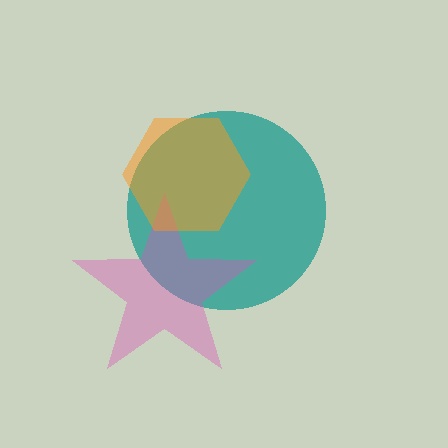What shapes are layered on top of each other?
The layered shapes are: a teal circle, a pink star, an orange hexagon.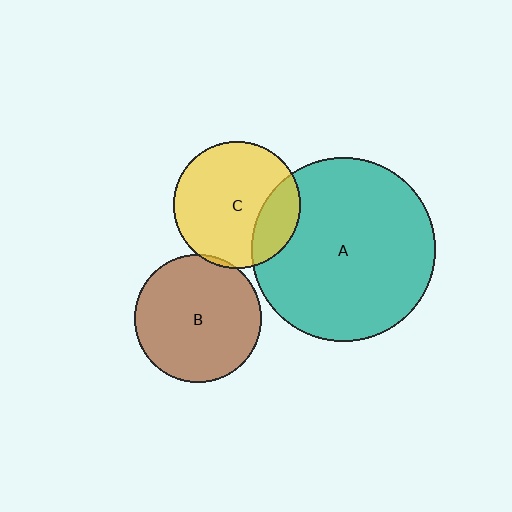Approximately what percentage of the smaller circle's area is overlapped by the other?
Approximately 20%.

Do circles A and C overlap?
Yes.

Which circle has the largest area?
Circle A (teal).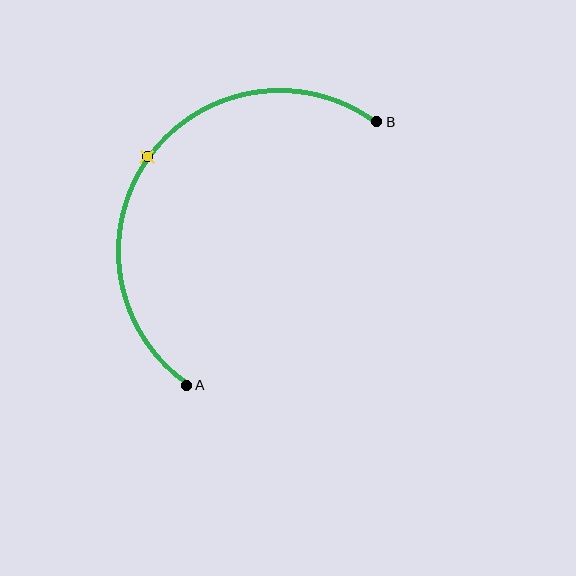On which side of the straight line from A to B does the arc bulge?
The arc bulges above and to the left of the straight line connecting A and B.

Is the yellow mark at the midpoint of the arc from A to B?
Yes. The yellow mark lies on the arc at equal arc-length from both A and B — it is the arc midpoint.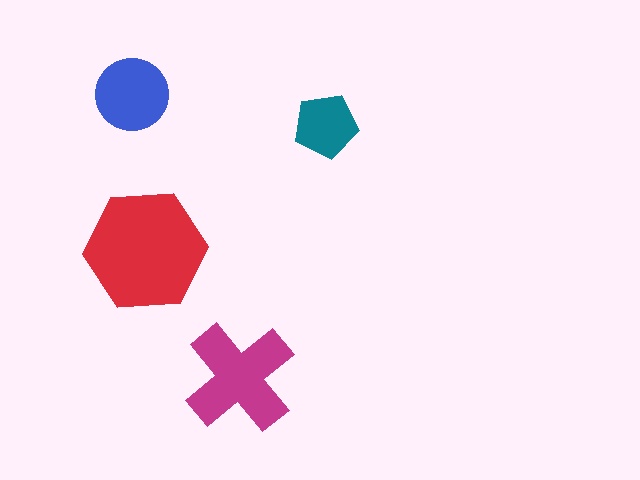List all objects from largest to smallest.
The red hexagon, the magenta cross, the blue circle, the teal pentagon.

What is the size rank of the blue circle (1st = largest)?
3rd.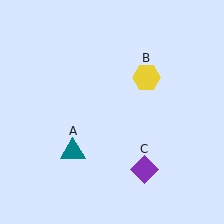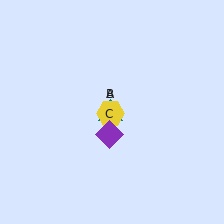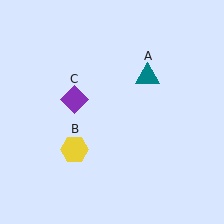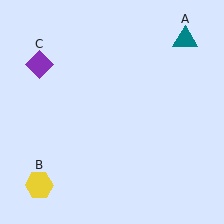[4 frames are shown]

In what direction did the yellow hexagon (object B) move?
The yellow hexagon (object B) moved down and to the left.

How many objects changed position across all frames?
3 objects changed position: teal triangle (object A), yellow hexagon (object B), purple diamond (object C).